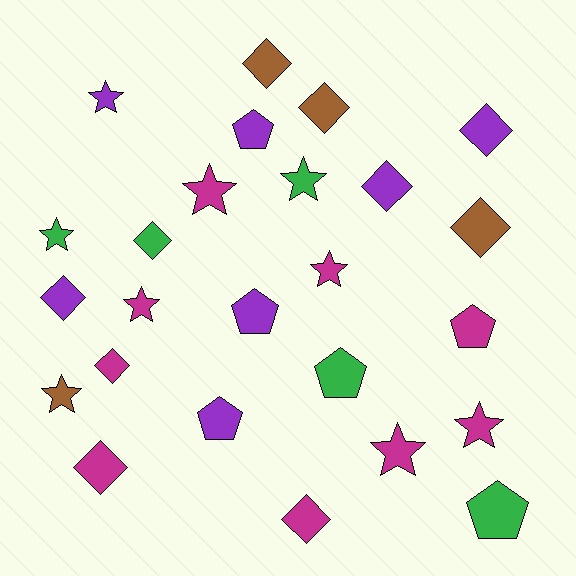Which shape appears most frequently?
Diamond, with 10 objects.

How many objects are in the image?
There are 25 objects.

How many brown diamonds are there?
There are 3 brown diamonds.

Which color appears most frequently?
Magenta, with 9 objects.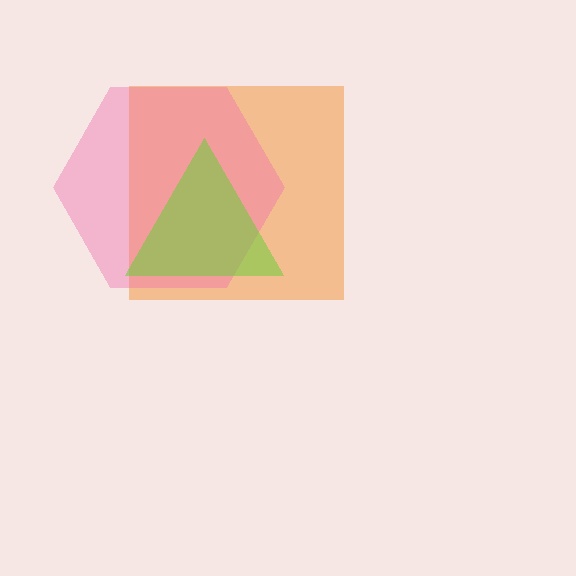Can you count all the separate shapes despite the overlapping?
Yes, there are 3 separate shapes.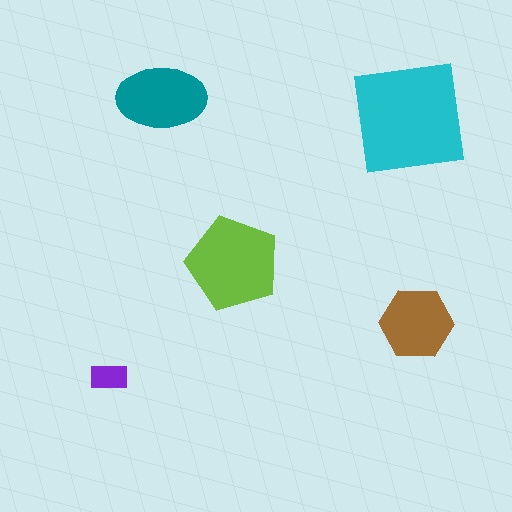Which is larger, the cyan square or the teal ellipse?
The cyan square.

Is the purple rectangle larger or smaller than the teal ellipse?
Smaller.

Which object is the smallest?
The purple rectangle.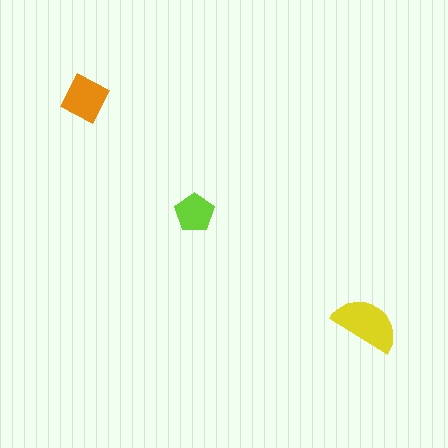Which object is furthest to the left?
The orange square is leftmost.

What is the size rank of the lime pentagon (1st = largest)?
3rd.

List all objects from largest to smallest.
The yellow semicircle, the orange square, the lime pentagon.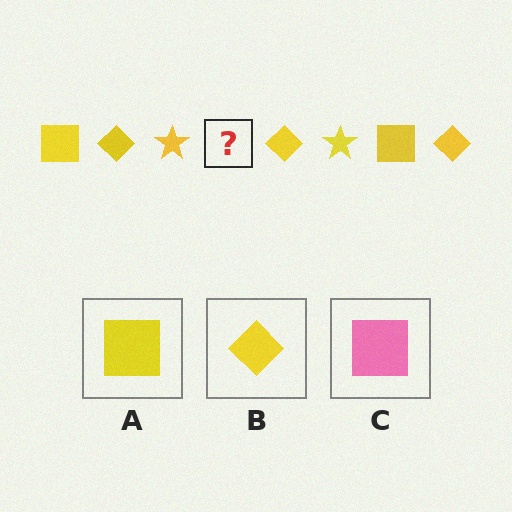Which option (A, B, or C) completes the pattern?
A.